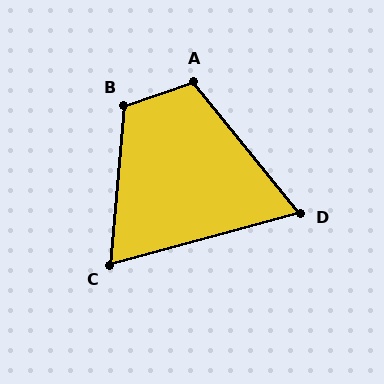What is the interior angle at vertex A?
Approximately 110 degrees (obtuse).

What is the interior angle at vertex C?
Approximately 70 degrees (acute).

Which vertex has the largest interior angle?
B, at approximately 114 degrees.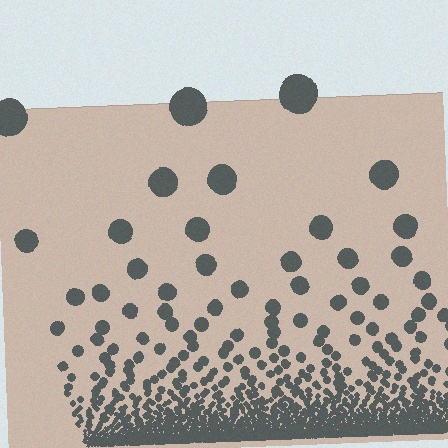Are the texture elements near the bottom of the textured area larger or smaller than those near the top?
Smaller. The gradient is inverted — elements near the bottom are smaller and denser.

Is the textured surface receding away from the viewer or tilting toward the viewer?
The surface appears to tilt toward the viewer. Texture elements get larger and sparser toward the top.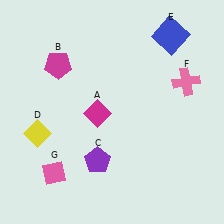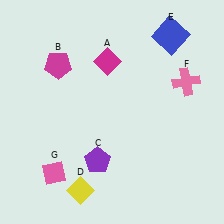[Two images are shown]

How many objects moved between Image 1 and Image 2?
2 objects moved between the two images.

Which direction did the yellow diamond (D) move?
The yellow diamond (D) moved down.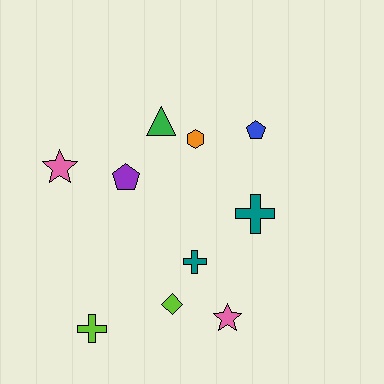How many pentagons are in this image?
There are 2 pentagons.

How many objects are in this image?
There are 10 objects.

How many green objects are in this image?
There is 1 green object.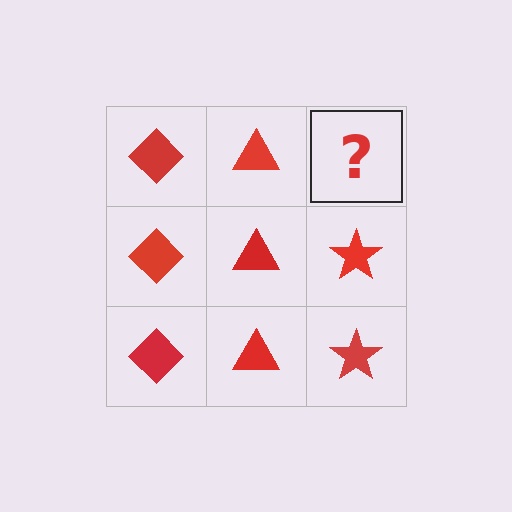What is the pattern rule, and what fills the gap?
The rule is that each column has a consistent shape. The gap should be filled with a red star.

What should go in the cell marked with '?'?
The missing cell should contain a red star.